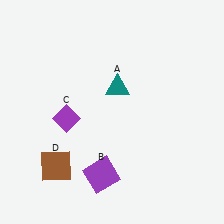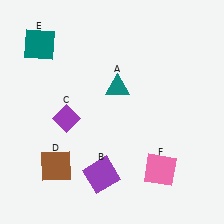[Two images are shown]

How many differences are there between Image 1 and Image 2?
There are 2 differences between the two images.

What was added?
A teal square (E), a pink square (F) were added in Image 2.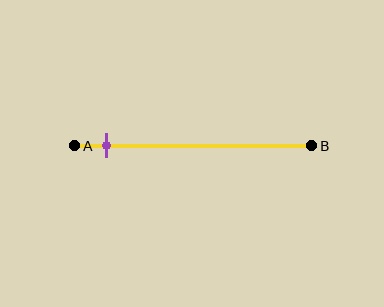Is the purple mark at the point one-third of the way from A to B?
No, the mark is at about 15% from A, not at the 33% one-third point.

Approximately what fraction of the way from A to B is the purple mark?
The purple mark is approximately 15% of the way from A to B.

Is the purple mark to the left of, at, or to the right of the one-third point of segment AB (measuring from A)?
The purple mark is to the left of the one-third point of segment AB.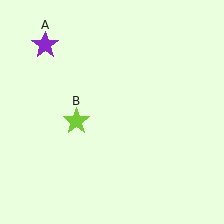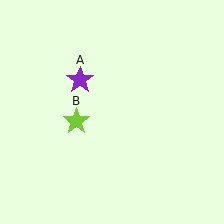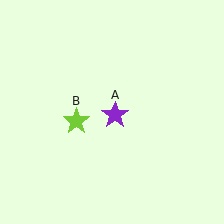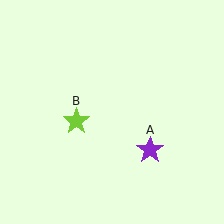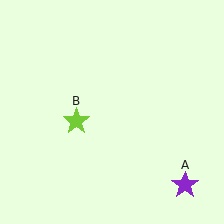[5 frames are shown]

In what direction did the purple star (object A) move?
The purple star (object A) moved down and to the right.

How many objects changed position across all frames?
1 object changed position: purple star (object A).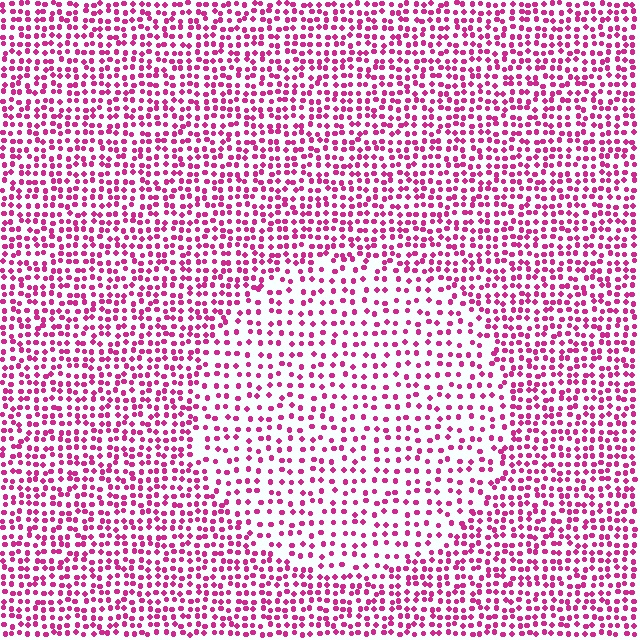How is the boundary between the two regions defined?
The boundary is defined by a change in element density (approximately 1.7x ratio). All elements are the same color, size, and shape.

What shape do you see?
I see a circle.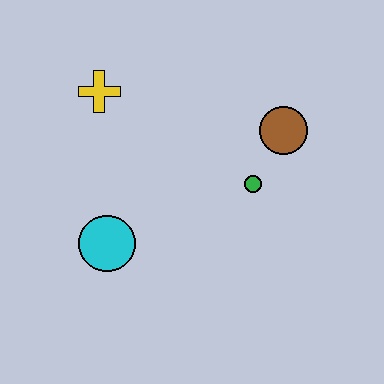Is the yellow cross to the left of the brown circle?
Yes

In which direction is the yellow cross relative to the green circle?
The yellow cross is to the left of the green circle.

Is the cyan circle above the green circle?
No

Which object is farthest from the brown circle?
The cyan circle is farthest from the brown circle.